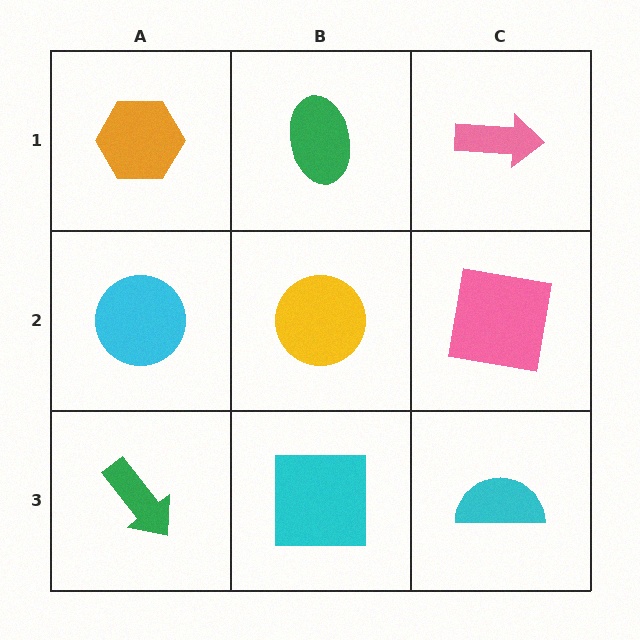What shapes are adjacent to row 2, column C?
A pink arrow (row 1, column C), a cyan semicircle (row 3, column C), a yellow circle (row 2, column B).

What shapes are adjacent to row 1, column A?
A cyan circle (row 2, column A), a green ellipse (row 1, column B).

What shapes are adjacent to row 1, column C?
A pink square (row 2, column C), a green ellipse (row 1, column B).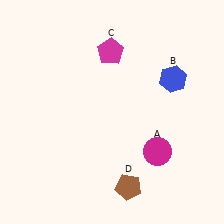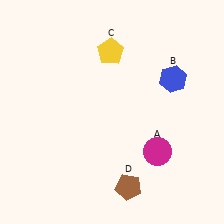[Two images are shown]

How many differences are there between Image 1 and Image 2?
There is 1 difference between the two images.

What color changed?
The pentagon (C) changed from magenta in Image 1 to yellow in Image 2.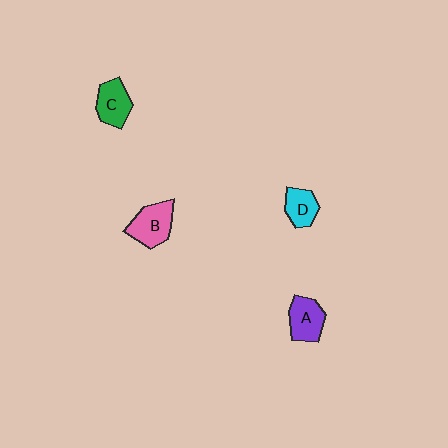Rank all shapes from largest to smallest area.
From largest to smallest: B (pink), A (purple), C (green), D (cyan).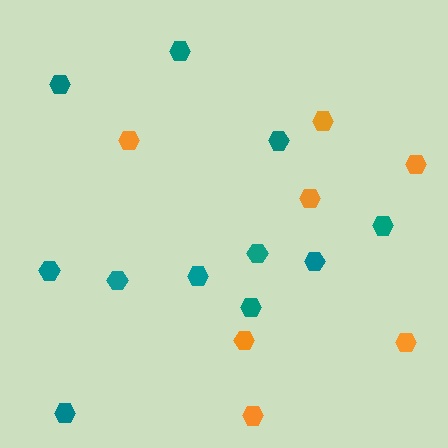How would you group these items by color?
There are 2 groups: one group of teal hexagons (11) and one group of orange hexagons (7).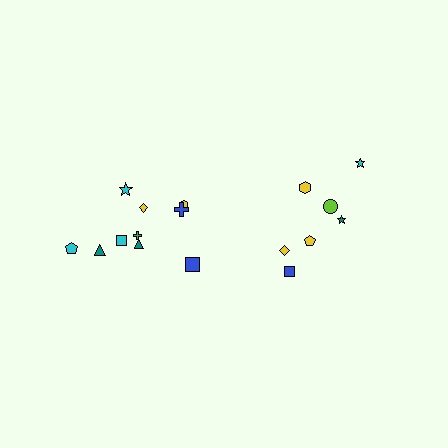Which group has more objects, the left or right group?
The left group.